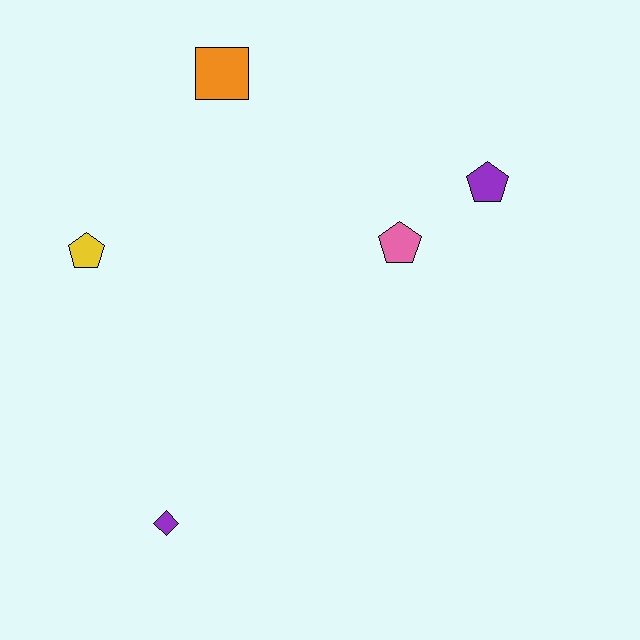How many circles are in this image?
There are no circles.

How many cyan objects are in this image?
There are no cyan objects.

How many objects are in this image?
There are 5 objects.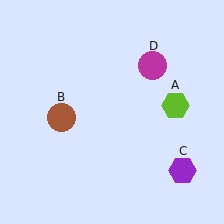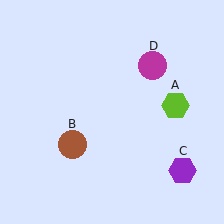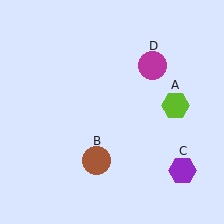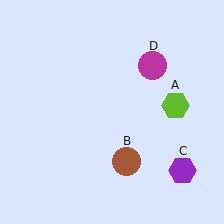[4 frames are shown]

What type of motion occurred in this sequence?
The brown circle (object B) rotated counterclockwise around the center of the scene.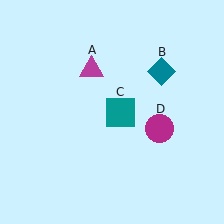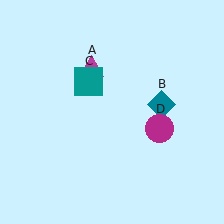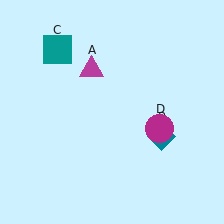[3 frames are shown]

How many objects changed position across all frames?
2 objects changed position: teal diamond (object B), teal square (object C).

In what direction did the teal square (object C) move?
The teal square (object C) moved up and to the left.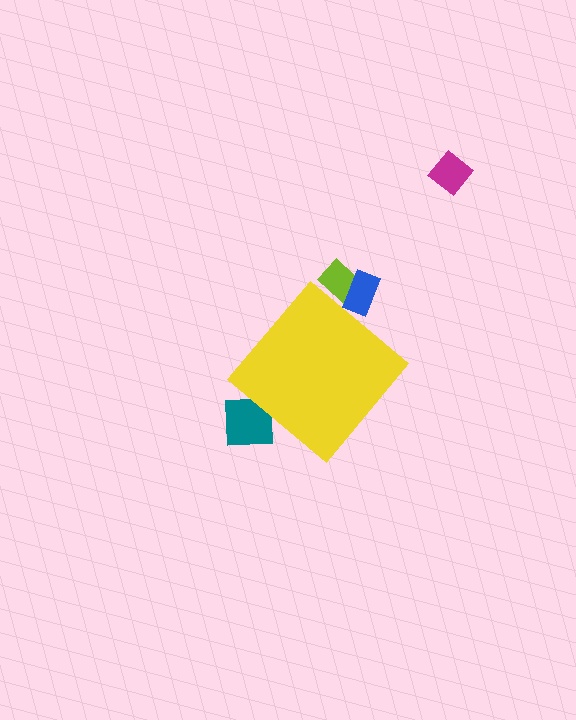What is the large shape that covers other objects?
A yellow diamond.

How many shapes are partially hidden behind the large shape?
3 shapes are partially hidden.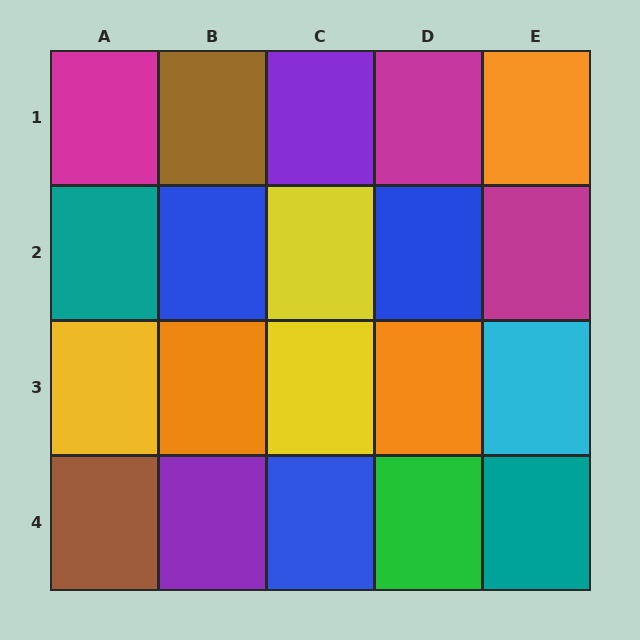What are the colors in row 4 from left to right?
Brown, purple, blue, green, teal.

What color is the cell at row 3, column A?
Yellow.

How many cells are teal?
2 cells are teal.